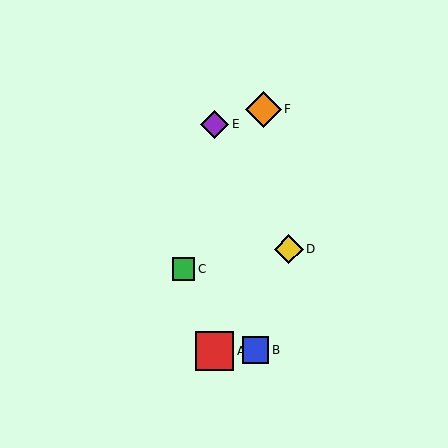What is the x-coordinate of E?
Object E is at x≈214.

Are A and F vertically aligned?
No, A is at x≈214 and F is at x≈263.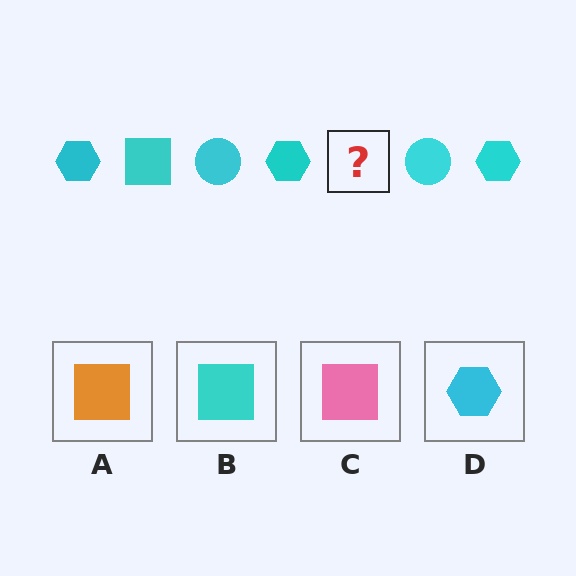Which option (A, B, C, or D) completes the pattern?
B.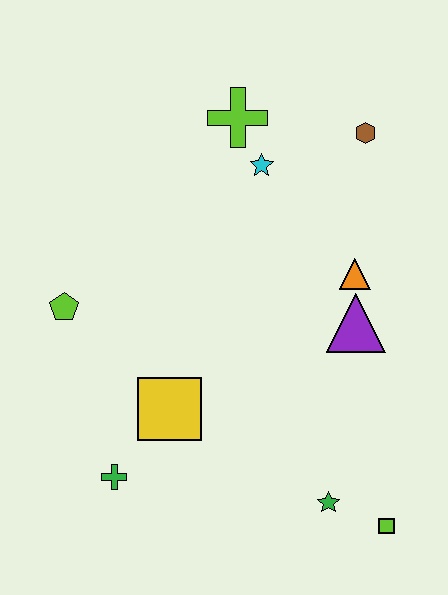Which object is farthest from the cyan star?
The lime square is farthest from the cyan star.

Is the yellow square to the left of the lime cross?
Yes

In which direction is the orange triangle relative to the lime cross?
The orange triangle is below the lime cross.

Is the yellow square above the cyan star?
No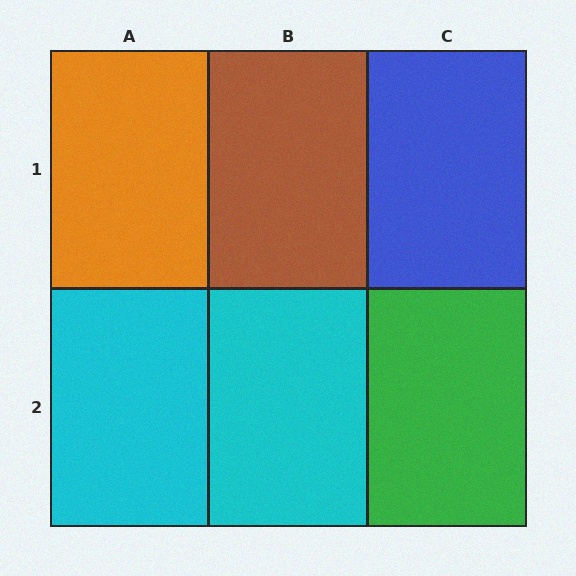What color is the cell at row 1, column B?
Brown.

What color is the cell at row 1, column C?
Blue.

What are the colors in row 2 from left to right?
Cyan, cyan, green.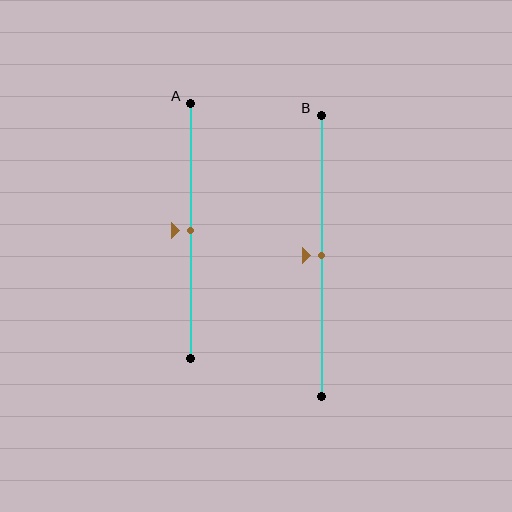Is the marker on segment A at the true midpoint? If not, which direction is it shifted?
Yes, the marker on segment A is at the true midpoint.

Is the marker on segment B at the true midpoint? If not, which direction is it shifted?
Yes, the marker on segment B is at the true midpoint.